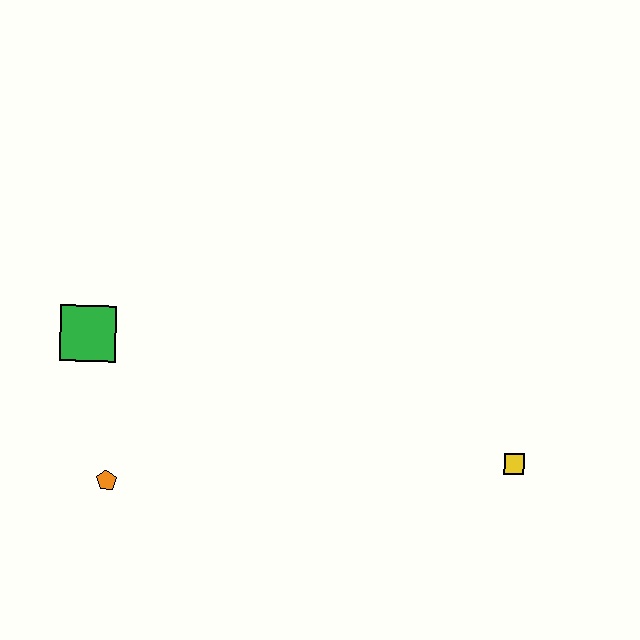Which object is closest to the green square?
The orange pentagon is closest to the green square.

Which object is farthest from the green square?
The yellow square is farthest from the green square.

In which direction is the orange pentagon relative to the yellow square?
The orange pentagon is to the left of the yellow square.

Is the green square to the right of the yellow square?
No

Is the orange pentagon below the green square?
Yes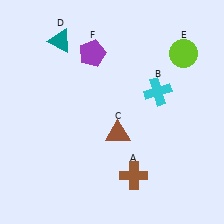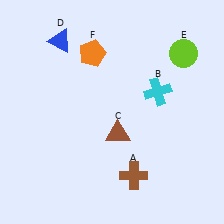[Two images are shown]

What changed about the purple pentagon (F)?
In Image 1, F is purple. In Image 2, it changed to orange.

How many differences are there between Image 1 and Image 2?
There are 2 differences between the two images.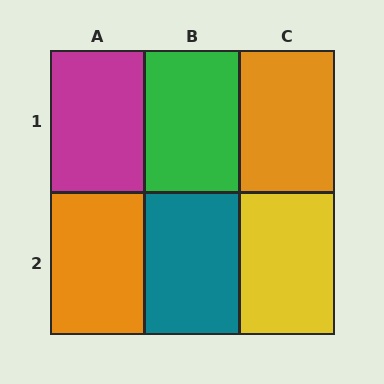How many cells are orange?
2 cells are orange.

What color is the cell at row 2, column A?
Orange.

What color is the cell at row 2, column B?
Teal.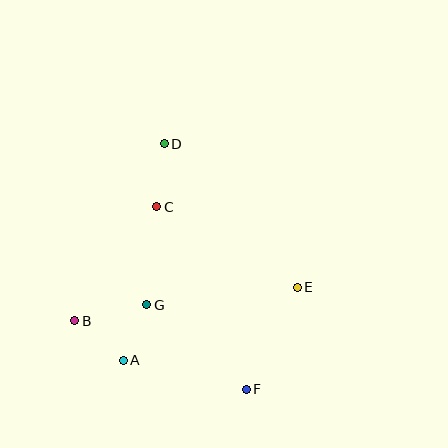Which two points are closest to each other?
Points A and G are closest to each other.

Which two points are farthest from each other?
Points D and F are farthest from each other.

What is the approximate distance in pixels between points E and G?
The distance between E and G is approximately 152 pixels.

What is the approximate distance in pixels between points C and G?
The distance between C and G is approximately 99 pixels.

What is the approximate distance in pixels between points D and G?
The distance between D and G is approximately 162 pixels.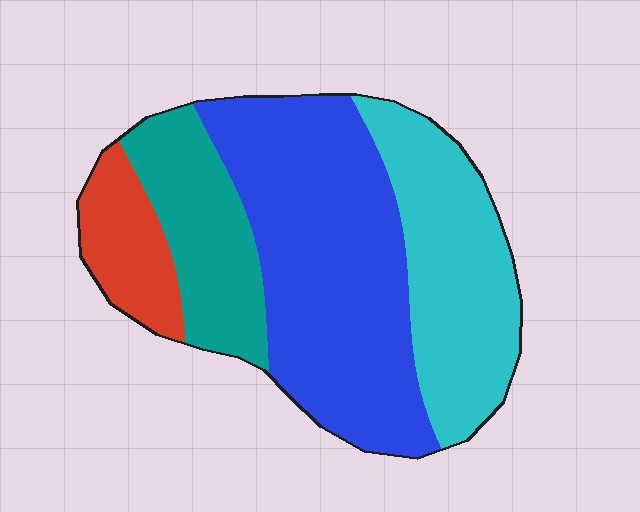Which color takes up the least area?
Red, at roughly 10%.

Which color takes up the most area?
Blue, at roughly 45%.